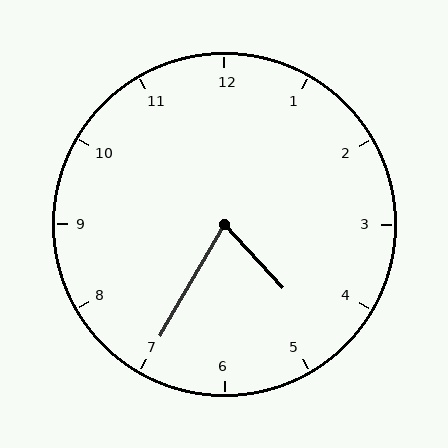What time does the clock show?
4:35.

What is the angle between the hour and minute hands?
Approximately 72 degrees.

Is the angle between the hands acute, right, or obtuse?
It is acute.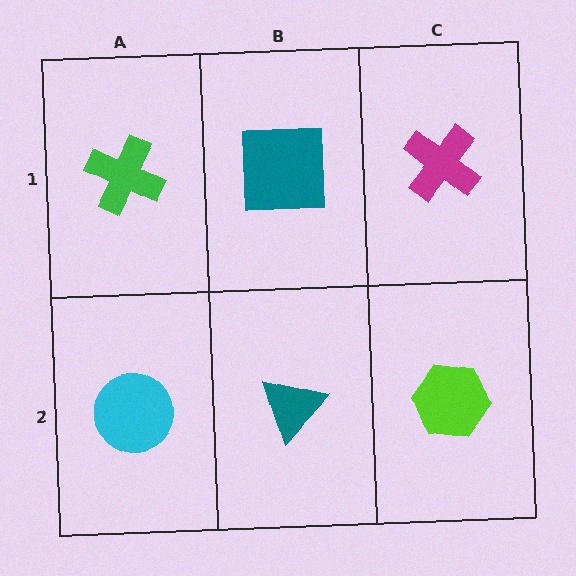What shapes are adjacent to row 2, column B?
A teal square (row 1, column B), a cyan circle (row 2, column A), a lime hexagon (row 2, column C).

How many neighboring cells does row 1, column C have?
2.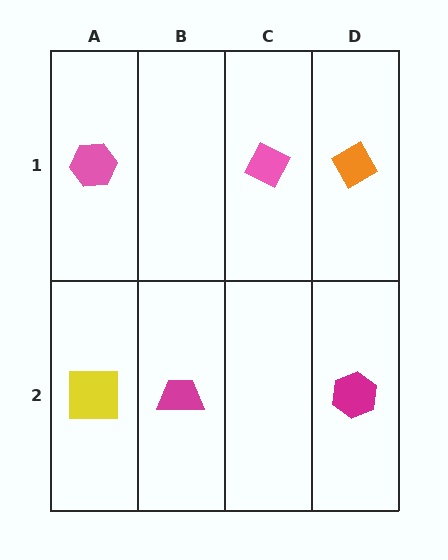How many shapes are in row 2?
3 shapes.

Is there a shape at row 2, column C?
No, that cell is empty.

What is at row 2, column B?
A magenta trapezoid.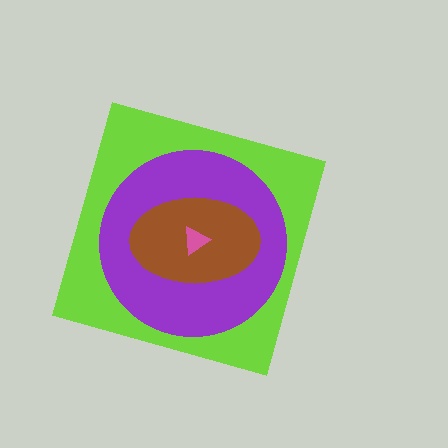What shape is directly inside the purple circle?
The brown ellipse.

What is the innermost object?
The pink triangle.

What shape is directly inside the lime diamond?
The purple circle.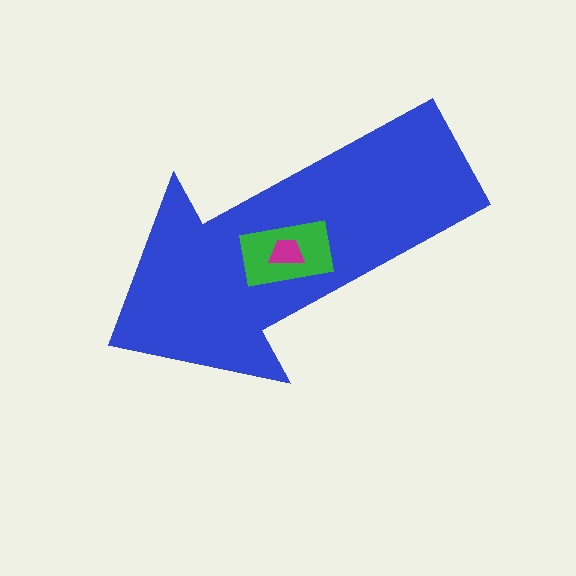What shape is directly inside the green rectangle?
The magenta trapezoid.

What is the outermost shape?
The blue arrow.